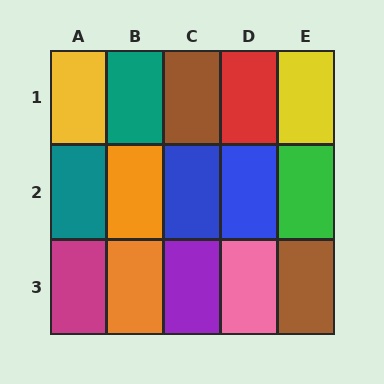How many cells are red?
1 cell is red.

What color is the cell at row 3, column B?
Orange.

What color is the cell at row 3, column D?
Pink.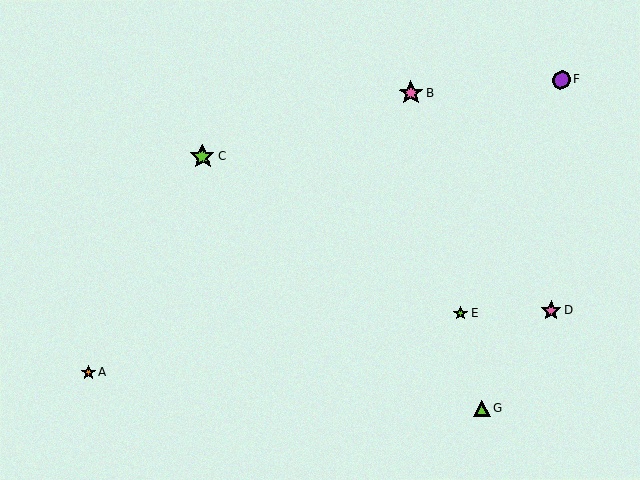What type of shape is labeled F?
Shape F is a purple circle.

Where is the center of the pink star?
The center of the pink star is at (411, 94).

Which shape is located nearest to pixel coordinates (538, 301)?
The pink star (labeled D) at (551, 310) is nearest to that location.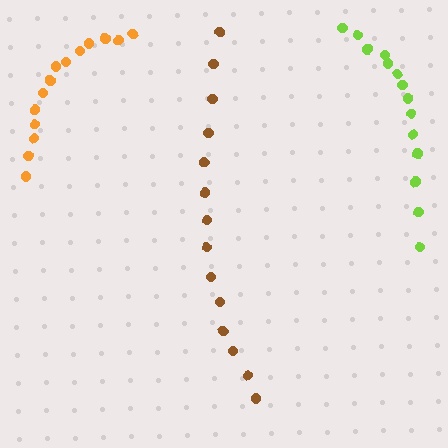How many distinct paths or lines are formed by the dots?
There are 3 distinct paths.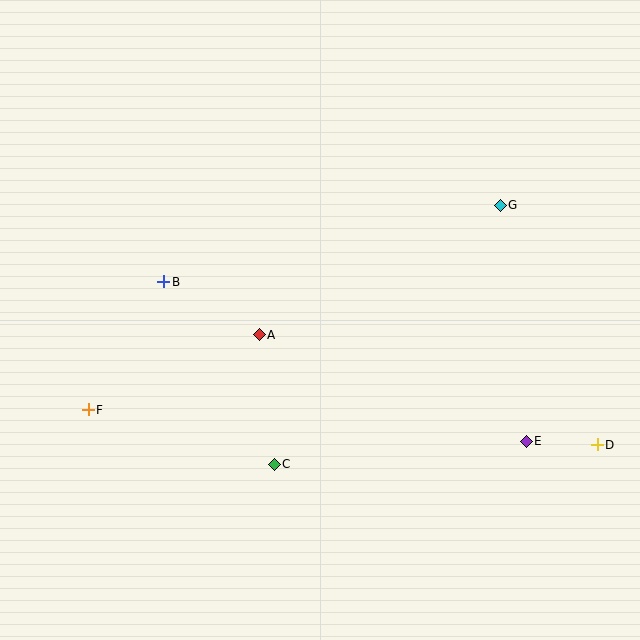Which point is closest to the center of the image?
Point A at (259, 335) is closest to the center.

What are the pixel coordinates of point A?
Point A is at (259, 335).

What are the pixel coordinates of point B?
Point B is at (164, 282).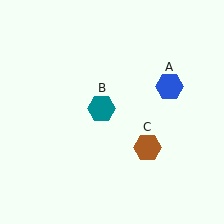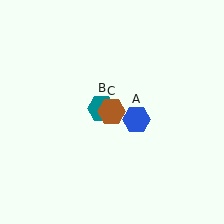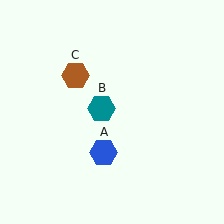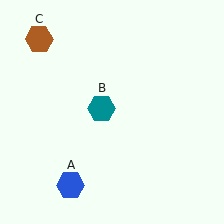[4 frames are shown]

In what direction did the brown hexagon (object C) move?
The brown hexagon (object C) moved up and to the left.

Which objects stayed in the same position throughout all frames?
Teal hexagon (object B) remained stationary.